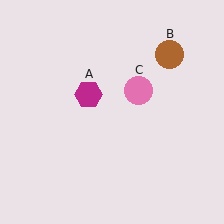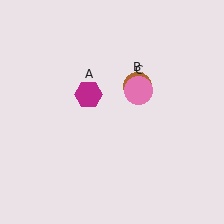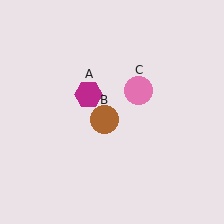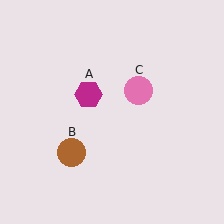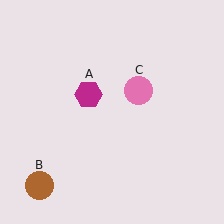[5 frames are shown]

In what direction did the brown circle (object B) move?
The brown circle (object B) moved down and to the left.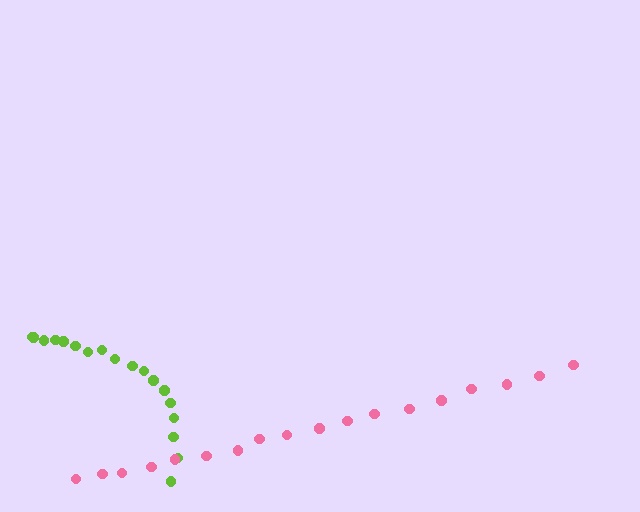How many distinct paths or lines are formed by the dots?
There are 2 distinct paths.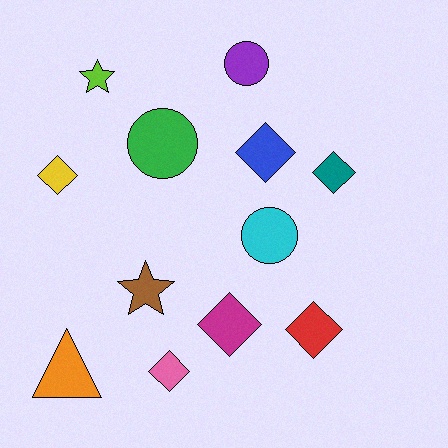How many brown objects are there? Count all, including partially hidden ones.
There is 1 brown object.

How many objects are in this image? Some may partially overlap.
There are 12 objects.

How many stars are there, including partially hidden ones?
There are 2 stars.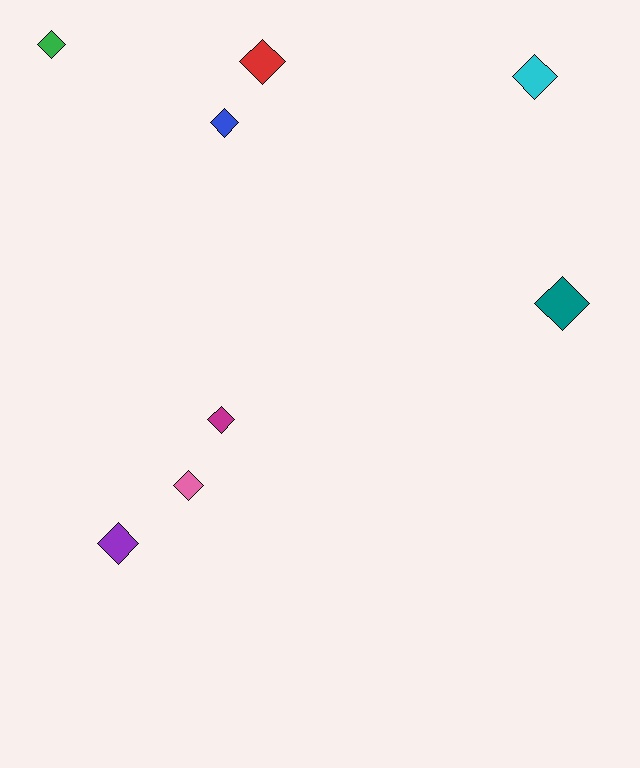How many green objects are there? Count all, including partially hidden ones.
There is 1 green object.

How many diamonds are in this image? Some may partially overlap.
There are 8 diamonds.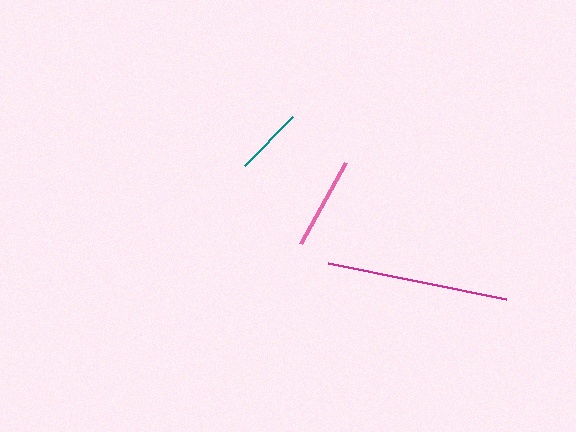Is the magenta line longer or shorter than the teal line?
The magenta line is longer than the teal line.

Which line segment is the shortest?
The teal line is the shortest at approximately 68 pixels.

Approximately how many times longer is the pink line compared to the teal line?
The pink line is approximately 1.4 times the length of the teal line.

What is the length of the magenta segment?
The magenta segment is approximately 181 pixels long.